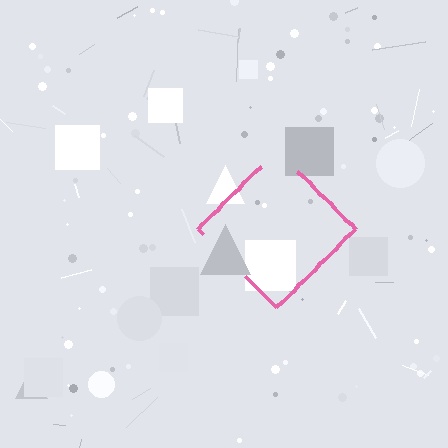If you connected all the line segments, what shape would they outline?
They would outline a diamond.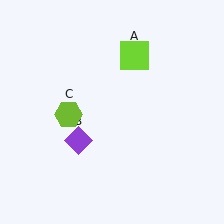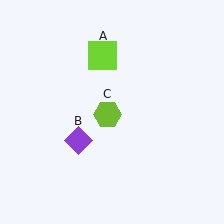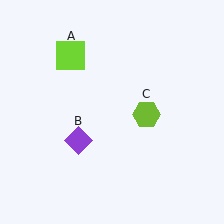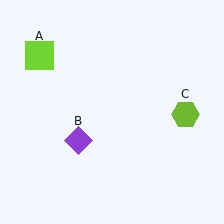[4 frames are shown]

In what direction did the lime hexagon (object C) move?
The lime hexagon (object C) moved right.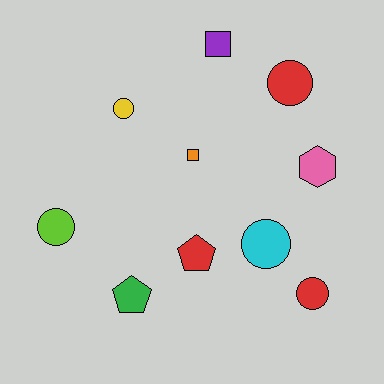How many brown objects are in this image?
There are no brown objects.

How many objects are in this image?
There are 10 objects.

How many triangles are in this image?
There are no triangles.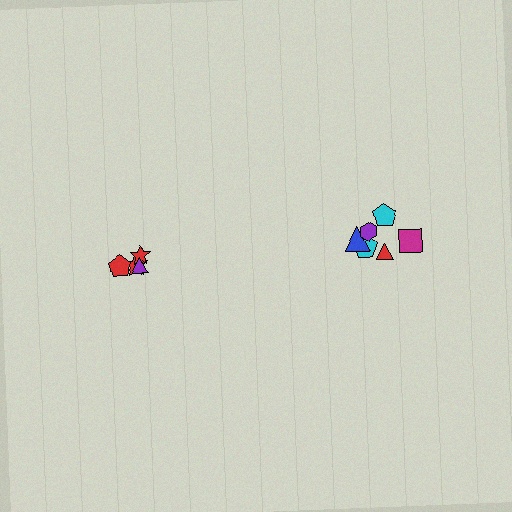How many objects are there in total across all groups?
There are 10 objects.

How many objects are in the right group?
There are 6 objects.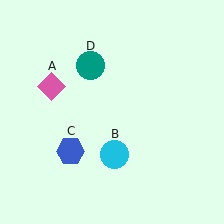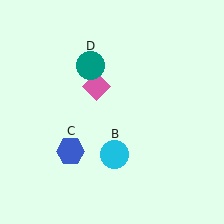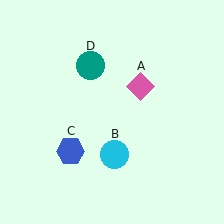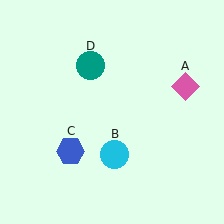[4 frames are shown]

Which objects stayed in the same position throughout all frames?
Cyan circle (object B) and blue hexagon (object C) and teal circle (object D) remained stationary.